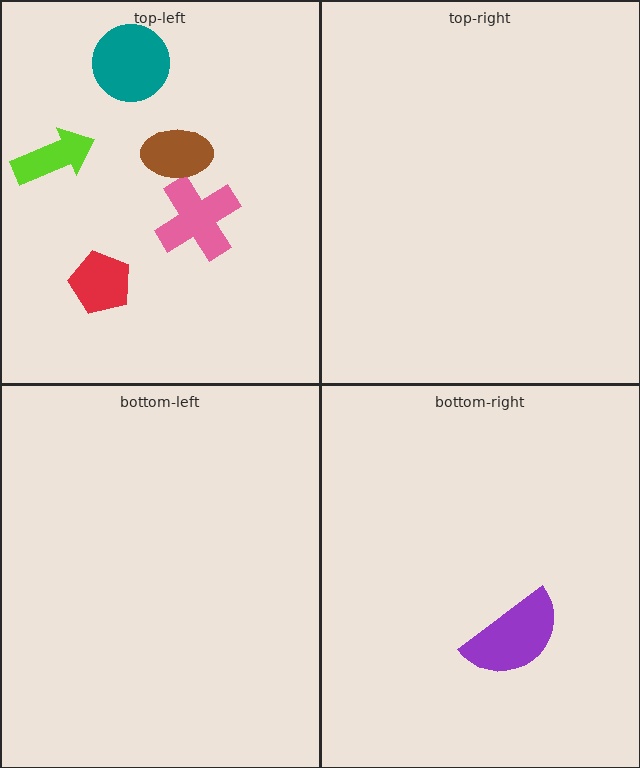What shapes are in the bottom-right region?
The purple semicircle.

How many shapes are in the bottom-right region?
1.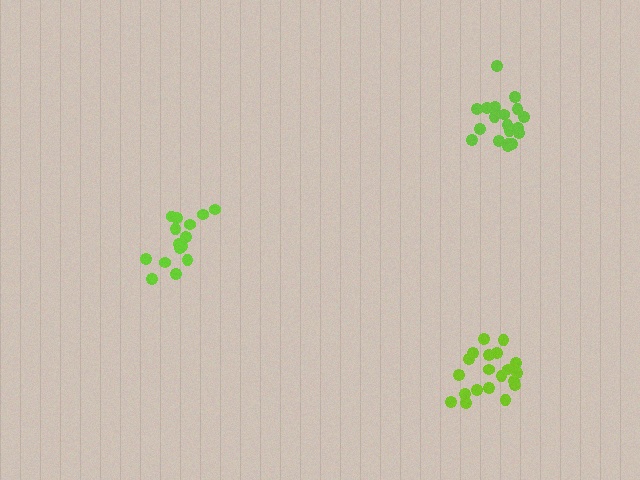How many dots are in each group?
Group 1: 20 dots, Group 2: 15 dots, Group 3: 19 dots (54 total).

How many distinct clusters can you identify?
There are 3 distinct clusters.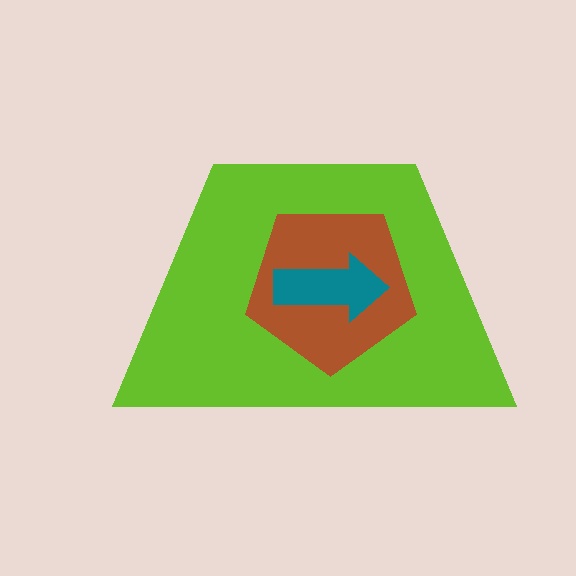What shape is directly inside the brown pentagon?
The teal arrow.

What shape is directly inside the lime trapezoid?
The brown pentagon.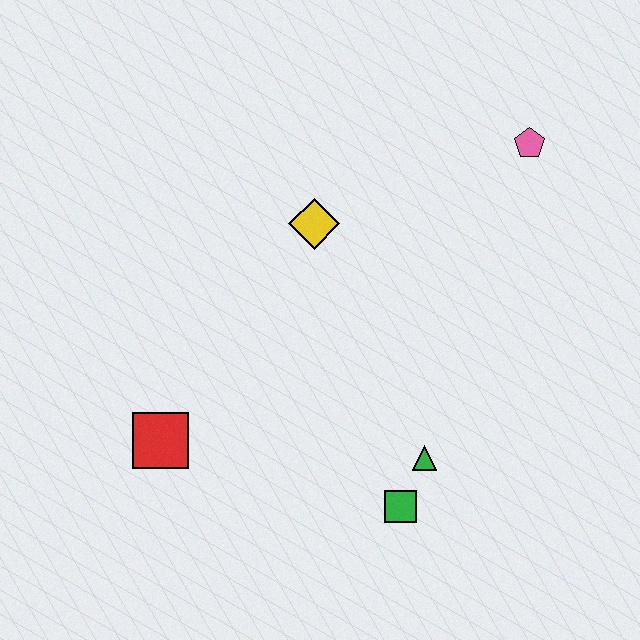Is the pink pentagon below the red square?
No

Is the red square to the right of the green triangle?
No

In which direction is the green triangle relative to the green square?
The green triangle is above the green square.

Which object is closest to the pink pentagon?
The yellow diamond is closest to the pink pentagon.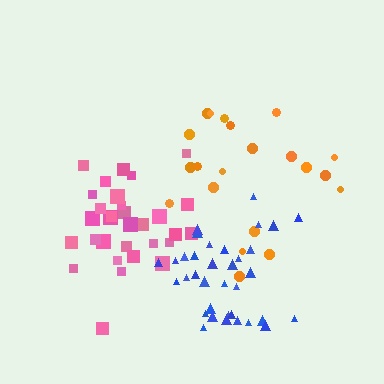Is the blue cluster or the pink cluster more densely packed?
Blue.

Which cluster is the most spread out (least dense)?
Orange.